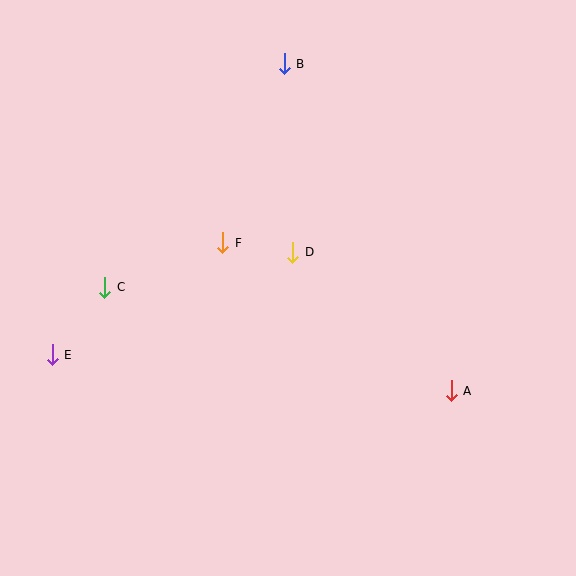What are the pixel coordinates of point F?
Point F is at (223, 243).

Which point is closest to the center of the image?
Point D at (293, 252) is closest to the center.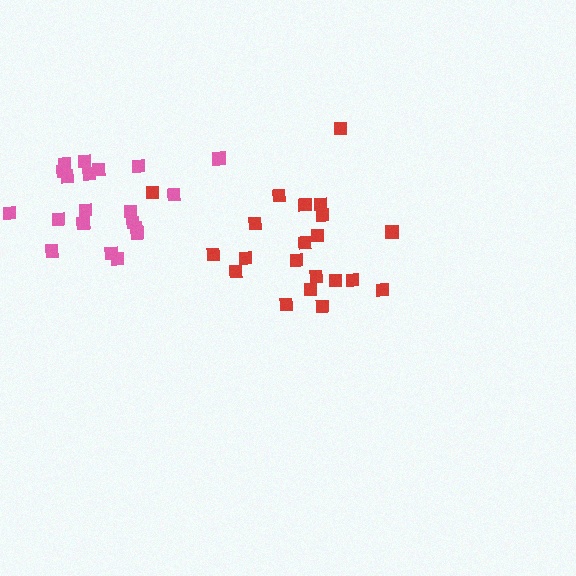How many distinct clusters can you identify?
There are 2 distinct clusters.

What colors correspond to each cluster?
The clusters are colored: pink, red.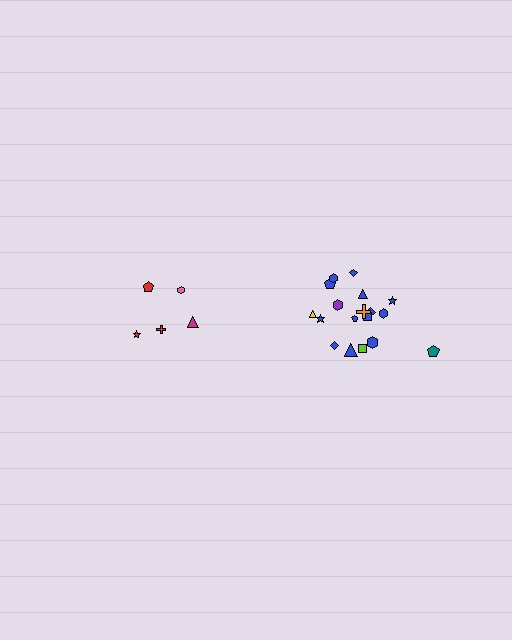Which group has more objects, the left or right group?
The right group.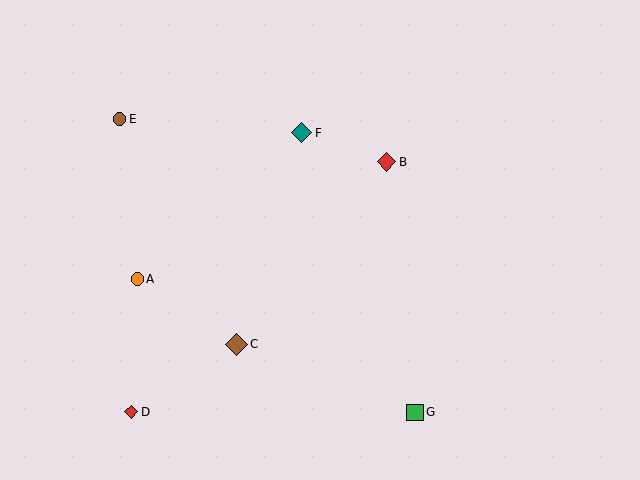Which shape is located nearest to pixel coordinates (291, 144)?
The teal diamond (labeled F) at (302, 133) is nearest to that location.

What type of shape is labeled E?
Shape E is a brown circle.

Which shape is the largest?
The brown diamond (labeled C) is the largest.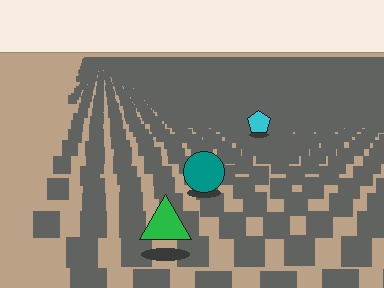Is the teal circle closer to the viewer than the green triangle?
No. The green triangle is closer — you can tell from the texture gradient: the ground texture is coarser near it.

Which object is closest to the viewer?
The green triangle is closest. The texture marks near it are larger and more spread out.